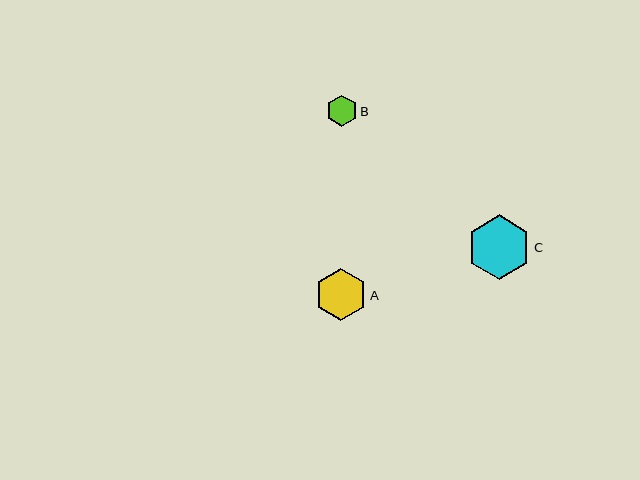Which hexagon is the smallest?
Hexagon B is the smallest with a size of approximately 31 pixels.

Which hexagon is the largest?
Hexagon C is the largest with a size of approximately 64 pixels.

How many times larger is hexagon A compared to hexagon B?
Hexagon A is approximately 1.7 times the size of hexagon B.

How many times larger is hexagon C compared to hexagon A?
Hexagon C is approximately 1.2 times the size of hexagon A.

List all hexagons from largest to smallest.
From largest to smallest: C, A, B.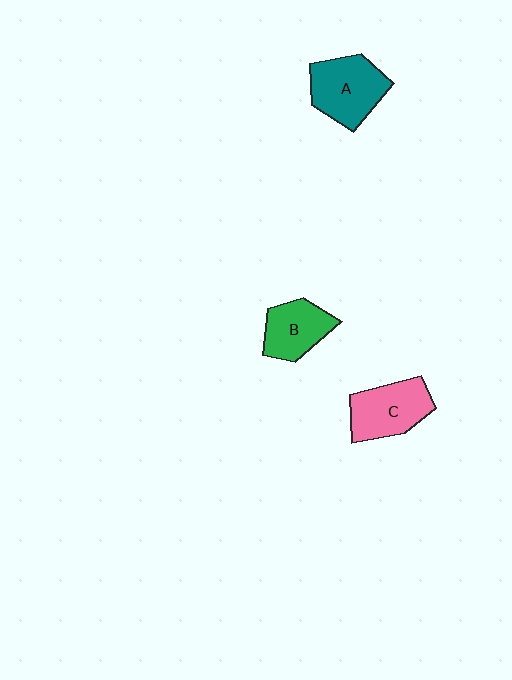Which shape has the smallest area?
Shape B (green).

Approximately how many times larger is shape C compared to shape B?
Approximately 1.2 times.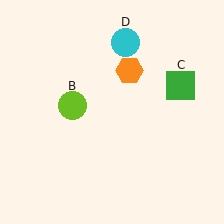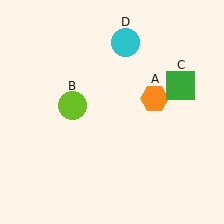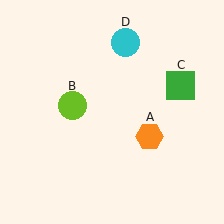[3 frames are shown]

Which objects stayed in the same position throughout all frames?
Lime circle (object B) and green square (object C) and cyan circle (object D) remained stationary.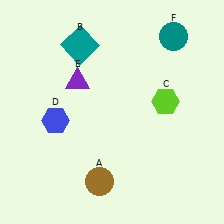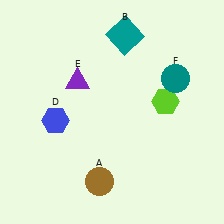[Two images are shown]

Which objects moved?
The objects that moved are: the teal square (B), the teal circle (F).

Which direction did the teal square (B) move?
The teal square (B) moved right.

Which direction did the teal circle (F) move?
The teal circle (F) moved down.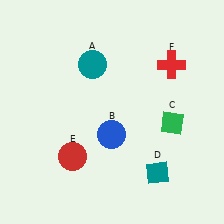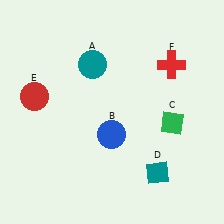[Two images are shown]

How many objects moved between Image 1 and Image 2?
1 object moved between the two images.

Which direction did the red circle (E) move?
The red circle (E) moved up.